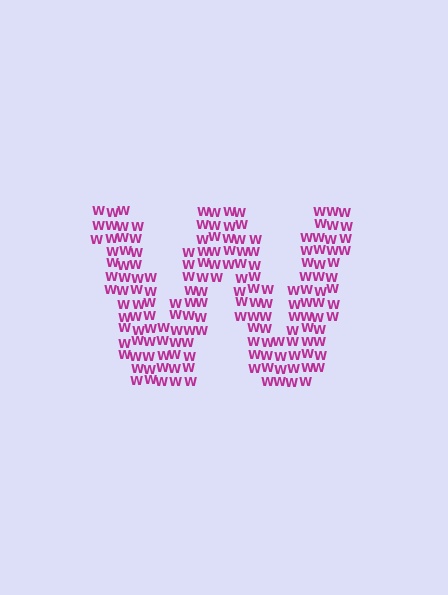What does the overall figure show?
The overall figure shows the letter W.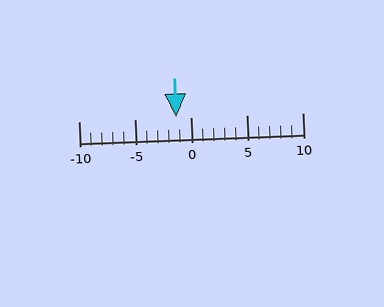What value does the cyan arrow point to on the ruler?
The cyan arrow points to approximately -1.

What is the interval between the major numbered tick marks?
The major tick marks are spaced 5 units apart.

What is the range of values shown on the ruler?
The ruler shows values from -10 to 10.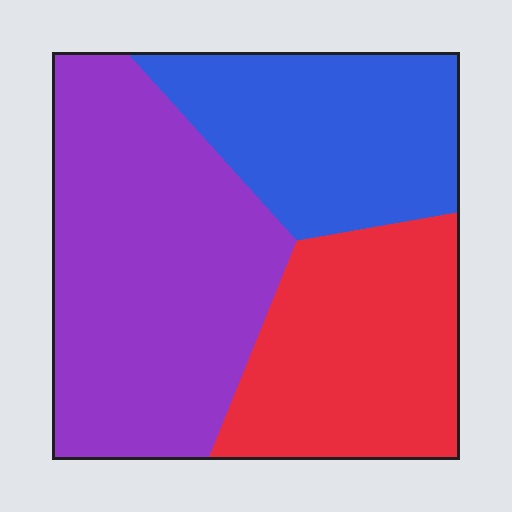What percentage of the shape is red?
Red takes up about one quarter (1/4) of the shape.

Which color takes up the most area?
Purple, at roughly 45%.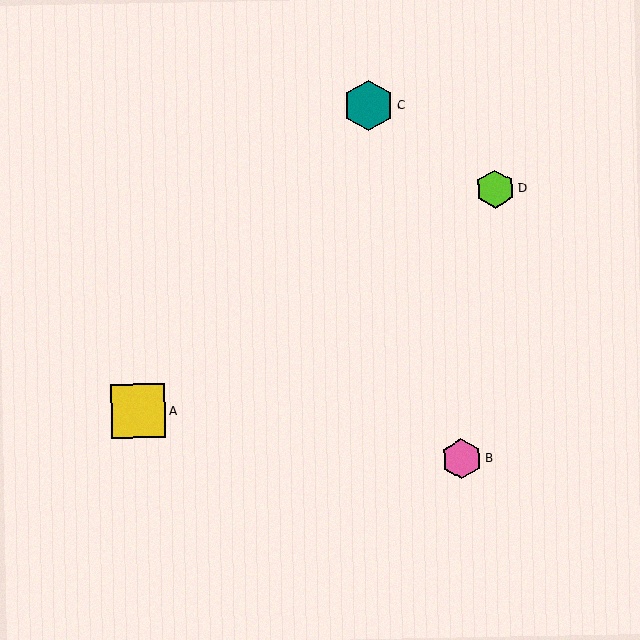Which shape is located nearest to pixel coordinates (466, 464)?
The pink hexagon (labeled B) at (462, 459) is nearest to that location.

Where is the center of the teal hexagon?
The center of the teal hexagon is at (369, 106).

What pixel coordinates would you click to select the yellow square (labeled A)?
Click at (139, 411) to select the yellow square A.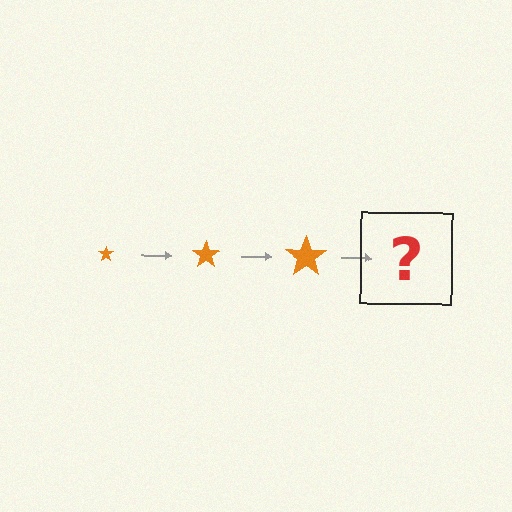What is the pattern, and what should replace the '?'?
The pattern is that the star gets progressively larger each step. The '?' should be an orange star, larger than the previous one.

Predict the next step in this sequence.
The next step is an orange star, larger than the previous one.